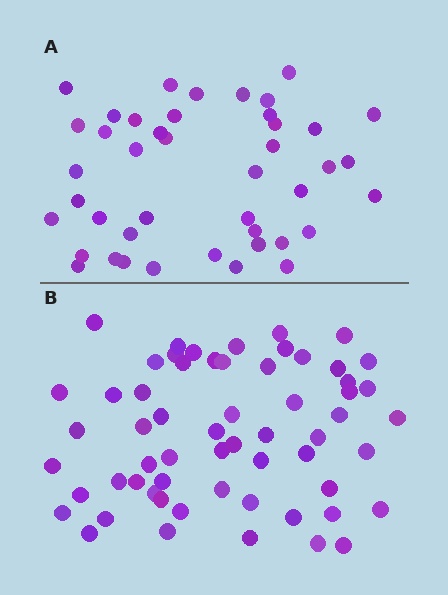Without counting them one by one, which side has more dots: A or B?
Region B (the bottom region) has more dots.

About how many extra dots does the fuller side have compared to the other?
Region B has approximately 15 more dots than region A.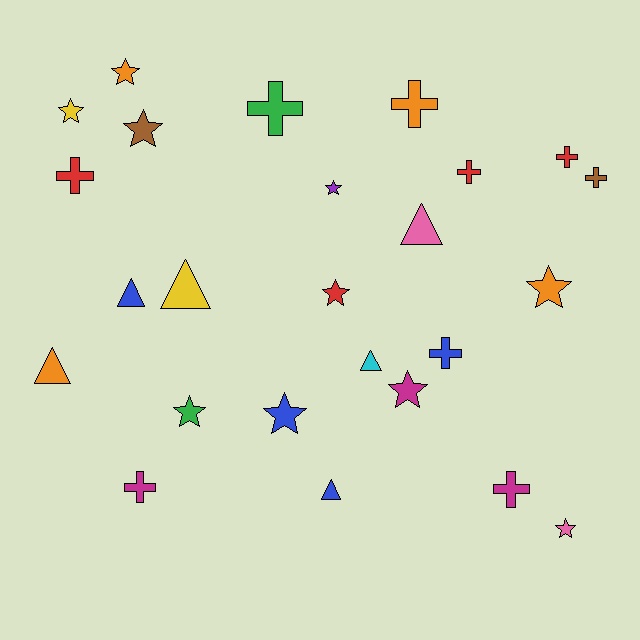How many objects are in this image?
There are 25 objects.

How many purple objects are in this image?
There is 1 purple object.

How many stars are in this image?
There are 10 stars.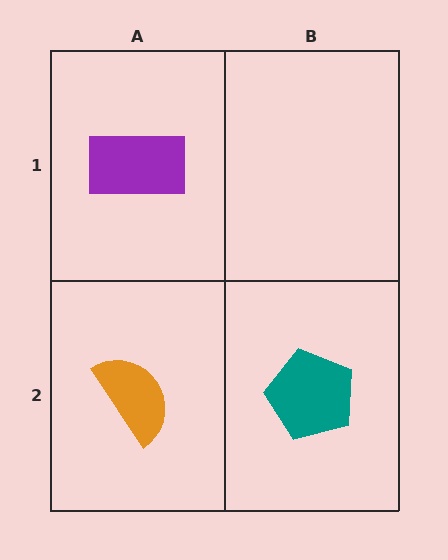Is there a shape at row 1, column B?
No, that cell is empty.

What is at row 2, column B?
A teal pentagon.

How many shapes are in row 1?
1 shape.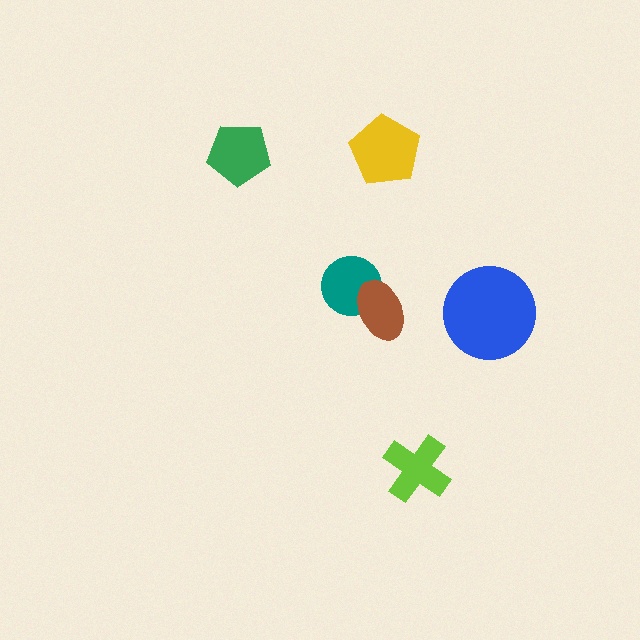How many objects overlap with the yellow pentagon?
0 objects overlap with the yellow pentagon.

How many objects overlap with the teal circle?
1 object overlaps with the teal circle.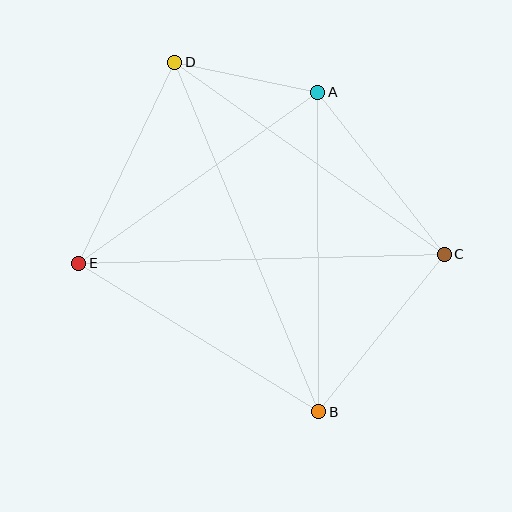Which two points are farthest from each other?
Points B and D are farthest from each other.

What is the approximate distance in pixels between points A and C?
The distance between A and C is approximately 206 pixels.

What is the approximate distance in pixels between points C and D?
The distance between C and D is approximately 331 pixels.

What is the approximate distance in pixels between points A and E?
The distance between A and E is approximately 294 pixels.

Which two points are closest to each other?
Points A and D are closest to each other.